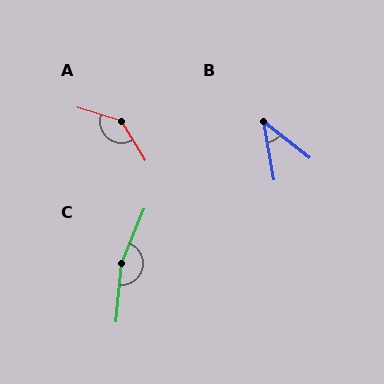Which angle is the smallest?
B, at approximately 42 degrees.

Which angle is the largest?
C, at approximately 162 degrees.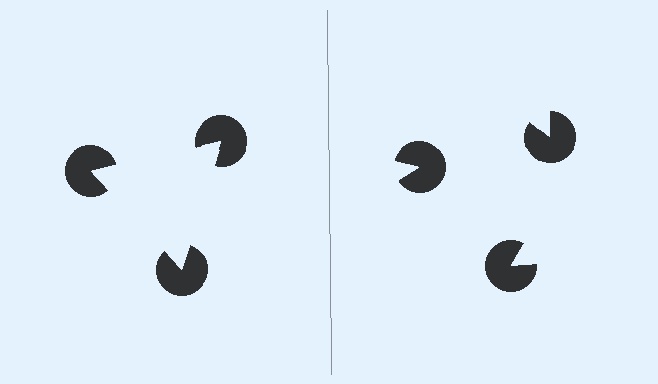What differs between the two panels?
The pac-man discs are positioned identically on both sides; only the wedge orientations differ. On the left they align to a triangle; on the right they are misaligned.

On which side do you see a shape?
An illusory triangle appears on the left side. On the right side the wedge cuts are rotated, so no coherent shape forms.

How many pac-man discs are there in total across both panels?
6 — 3 on each side.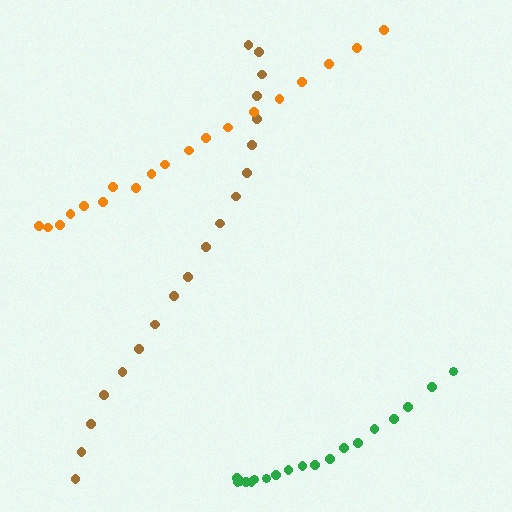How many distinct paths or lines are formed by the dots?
There are 3 distinct paths.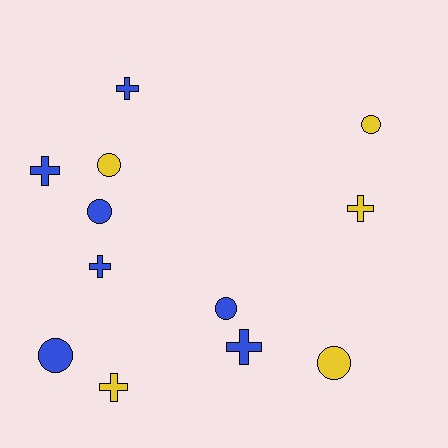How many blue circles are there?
There are 3 blue circles.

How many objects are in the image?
There are 12 objects.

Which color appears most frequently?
Blue, with 7 objects.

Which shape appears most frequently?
Cross, with 6 objects.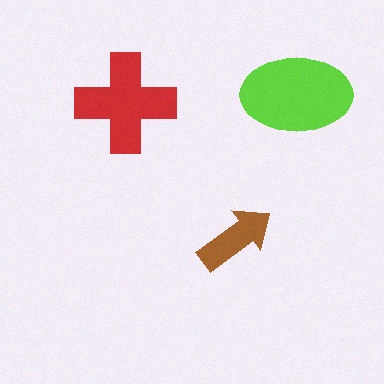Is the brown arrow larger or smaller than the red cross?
Smaller.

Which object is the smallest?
The brown arrow.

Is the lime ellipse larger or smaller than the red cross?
Larger.